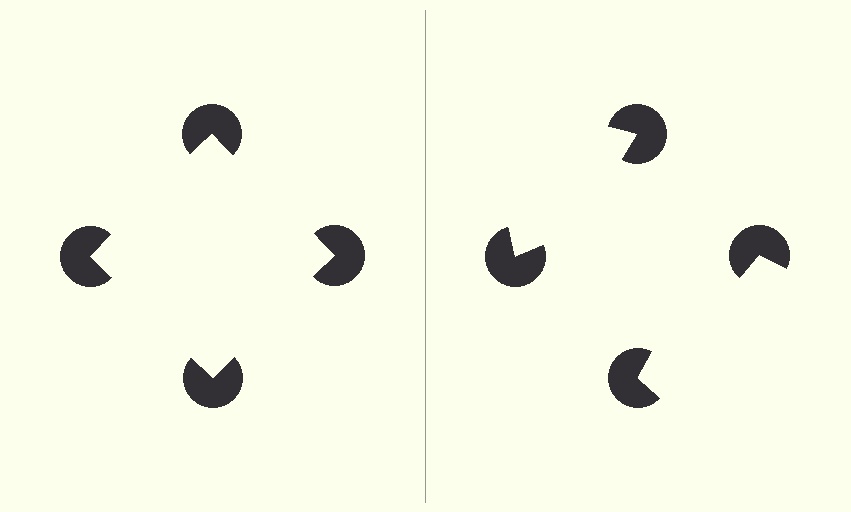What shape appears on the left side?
An illusory square.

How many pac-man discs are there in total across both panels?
8 — 4 on each side.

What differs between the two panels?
The pac-man discs are positioned identically on both sides; only the wedge orientations differ. On the left they align to a square; on the right they are misaligned.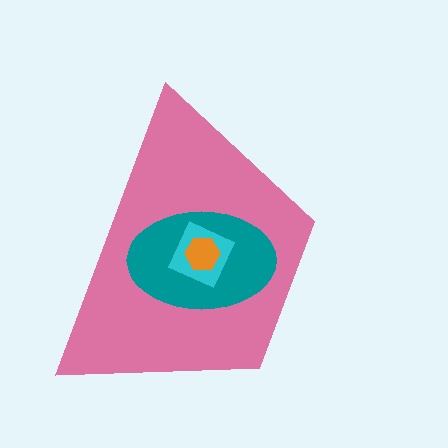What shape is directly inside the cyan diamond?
The orange hexagon.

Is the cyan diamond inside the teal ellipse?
Yes.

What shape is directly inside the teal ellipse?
The cyan diamond.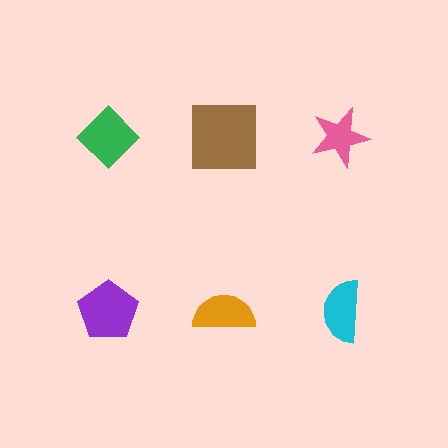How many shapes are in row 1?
3 shapes.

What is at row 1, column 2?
A brown square.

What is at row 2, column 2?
An orange semicircle.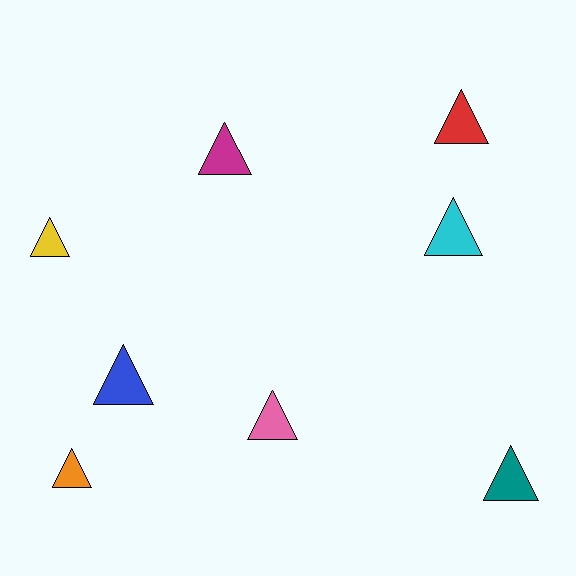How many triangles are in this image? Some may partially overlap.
There are 8 triangles.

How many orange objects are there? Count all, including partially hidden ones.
There is 1 orange object.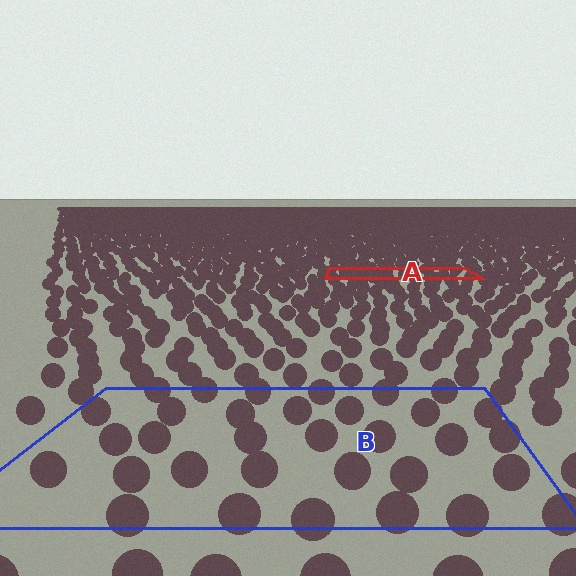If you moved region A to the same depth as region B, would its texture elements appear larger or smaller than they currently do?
They would appear larger. At a closer depth, the same texture elements are projected at a bigger on-screen size.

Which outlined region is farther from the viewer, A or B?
Region A is farther from the viewer — the texture elements inside it appear smaller and more densely packed.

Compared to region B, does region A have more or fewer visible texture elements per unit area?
Region A has more texture elements per unit area — they are packed more densely because it is farther away.